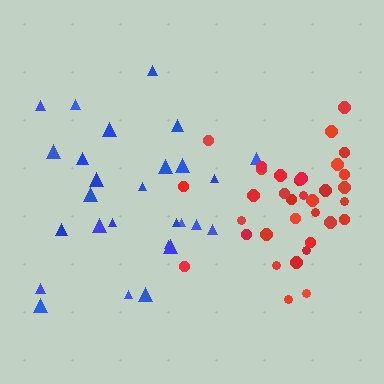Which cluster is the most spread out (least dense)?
Blue.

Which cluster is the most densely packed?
Red.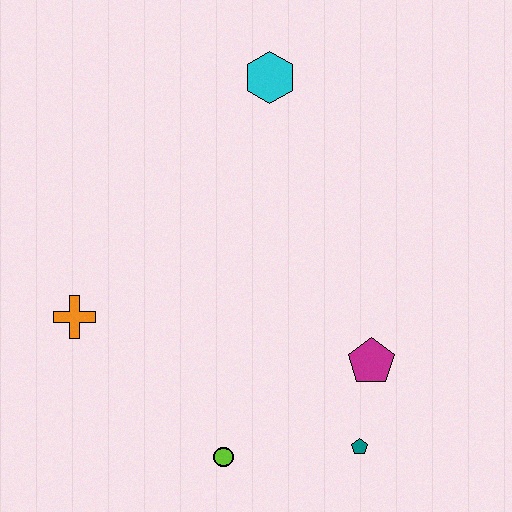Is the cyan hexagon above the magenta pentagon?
Yes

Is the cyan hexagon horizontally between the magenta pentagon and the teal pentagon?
No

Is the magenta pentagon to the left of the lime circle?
No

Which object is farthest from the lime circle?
The cyan hexagon is farthest from the lime circle.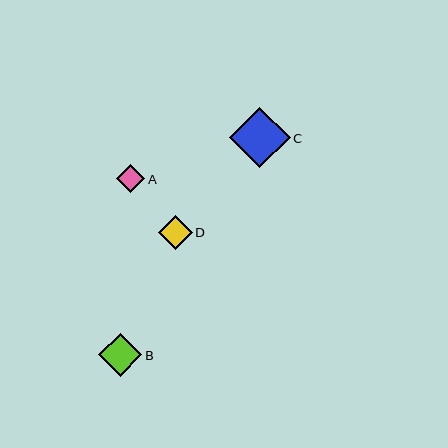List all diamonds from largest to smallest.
From largest to smallest: C, B, D, A.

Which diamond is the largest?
Diamond C is the largest with a size of approximately 61 pixels.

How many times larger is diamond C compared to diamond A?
Diamond C is approximately 2.1 times the size of diamond A.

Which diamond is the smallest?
Diamond A is the smallest with a size of approximately 28 pixels.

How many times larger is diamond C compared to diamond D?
Diamond C is approximately 1.8 times the size of diamond D.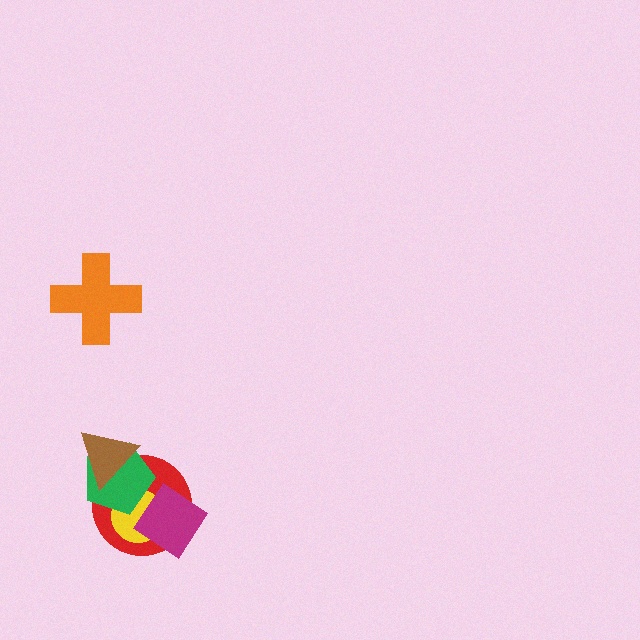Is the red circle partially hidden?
Yes, it is partially covered by another shape.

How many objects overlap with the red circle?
4 objects overlap with the red circle.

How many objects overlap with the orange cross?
0 objects overlap with the orange cross.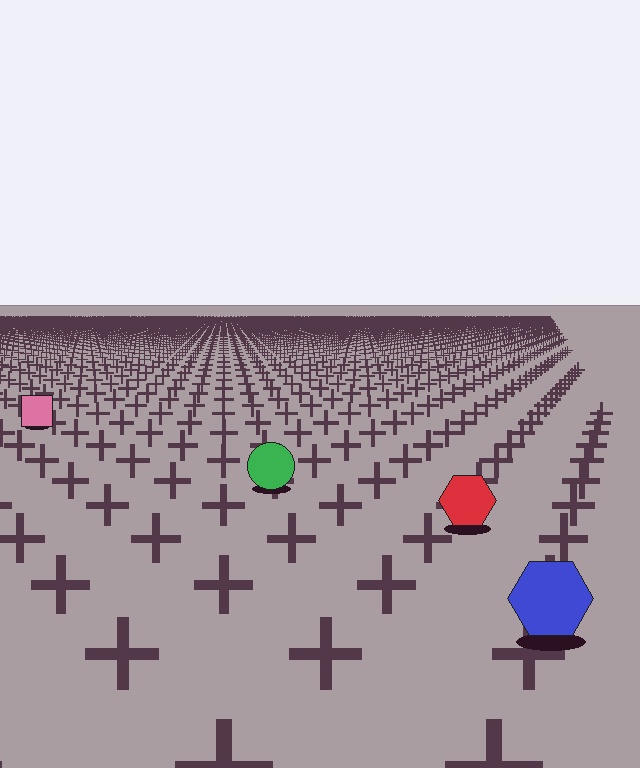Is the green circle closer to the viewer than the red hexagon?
No. The red hexagon is closer — you can tell from the texture gradient: the ground texture is coarser near it.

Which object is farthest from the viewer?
The pink square is farthest from the viewer. It appears smaller and the ground texture around it is denser.